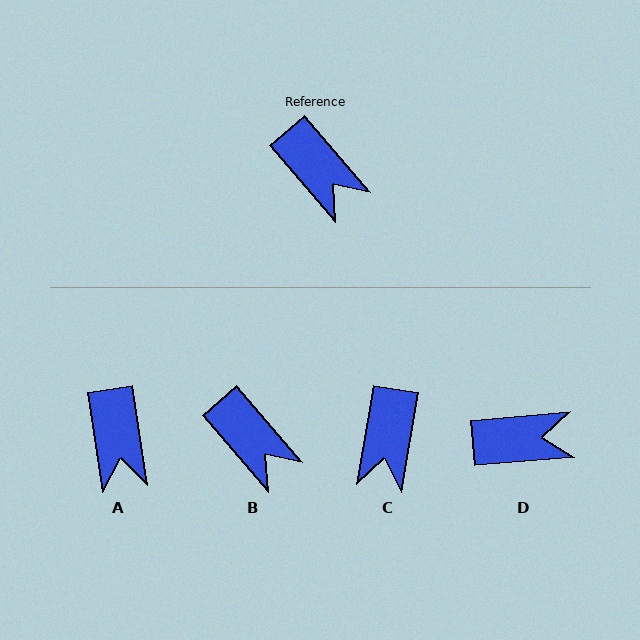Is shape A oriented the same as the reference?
No, it is off by about 32 degrees.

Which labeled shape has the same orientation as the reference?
B.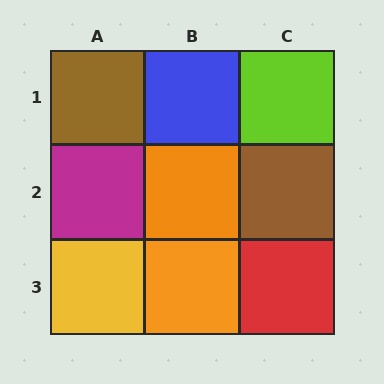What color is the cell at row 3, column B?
Orange.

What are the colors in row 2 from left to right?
Magenta, orange, brown.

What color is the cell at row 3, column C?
Red.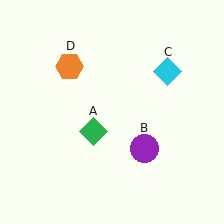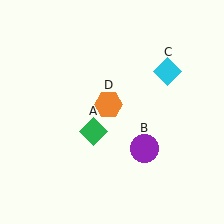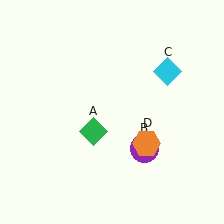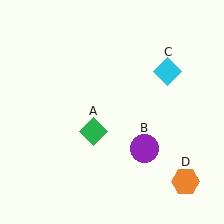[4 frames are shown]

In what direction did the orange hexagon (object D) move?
The orange hexagon (object D) moved down and to the right.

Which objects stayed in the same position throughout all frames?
Green diamond (object A) and purple circle (object B) and cyan diamond (object C) remained stationary.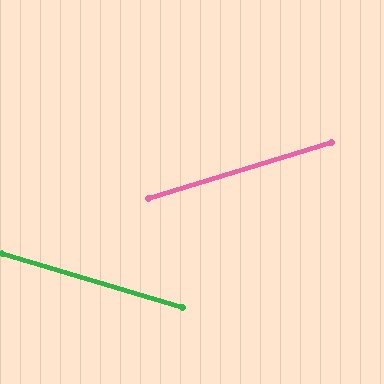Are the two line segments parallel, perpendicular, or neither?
Neither parallel nor perpendicular — they differ by about 34°.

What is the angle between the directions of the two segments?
Approximately 34 degrees.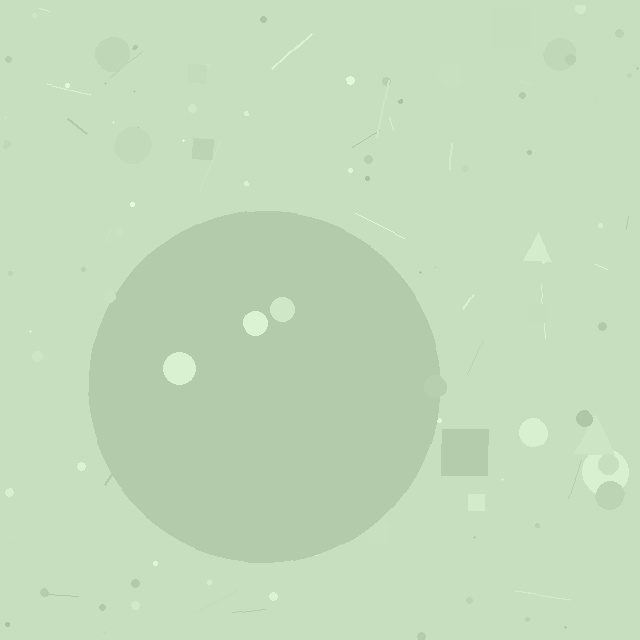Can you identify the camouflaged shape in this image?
The camouflaged shape is a circle.